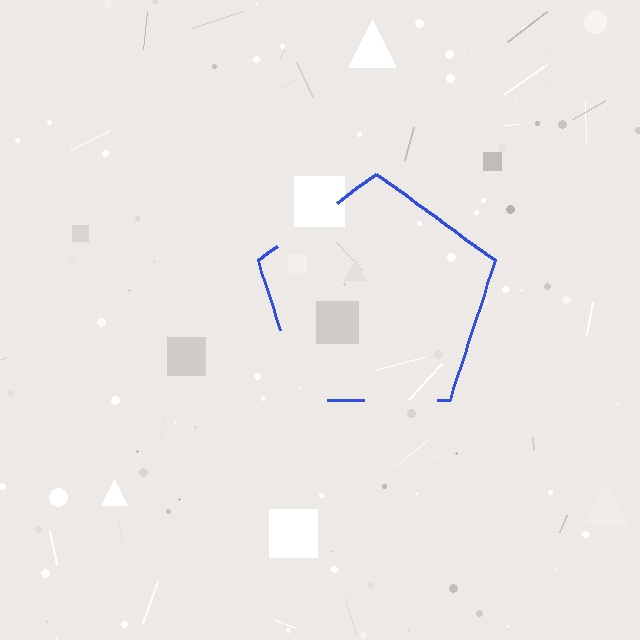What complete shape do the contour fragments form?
The contour fragments form a pentagon.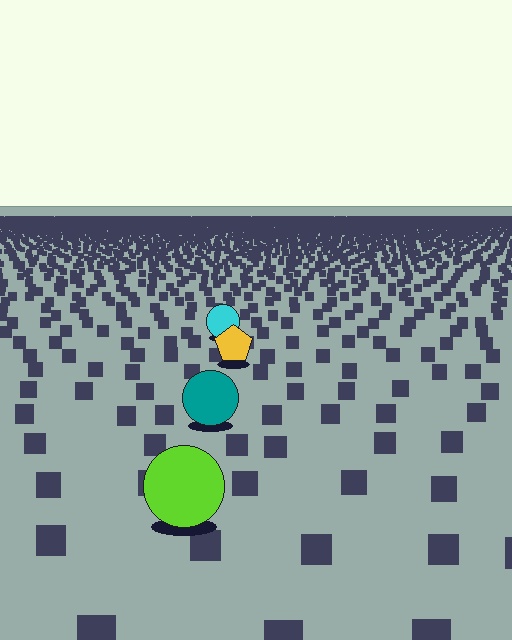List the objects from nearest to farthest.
From nearest to farthest: the lime circle, the teal circle, the yellow pentagon, the cyan circle.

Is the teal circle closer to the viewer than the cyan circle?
Yes. The teal circle is closer — you can tell from the texture gradient: the ground texture is coarser near it.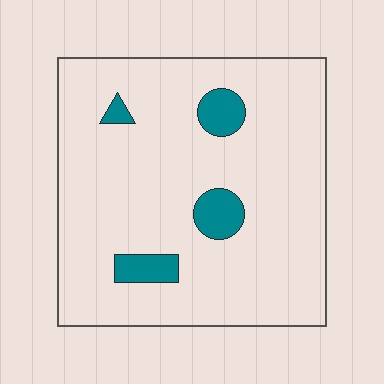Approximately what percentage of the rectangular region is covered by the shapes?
Approximately 10%.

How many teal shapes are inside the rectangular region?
4.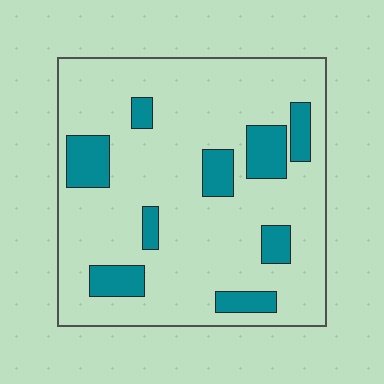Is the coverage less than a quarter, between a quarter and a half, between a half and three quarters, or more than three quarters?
Less than a quarter.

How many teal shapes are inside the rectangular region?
9.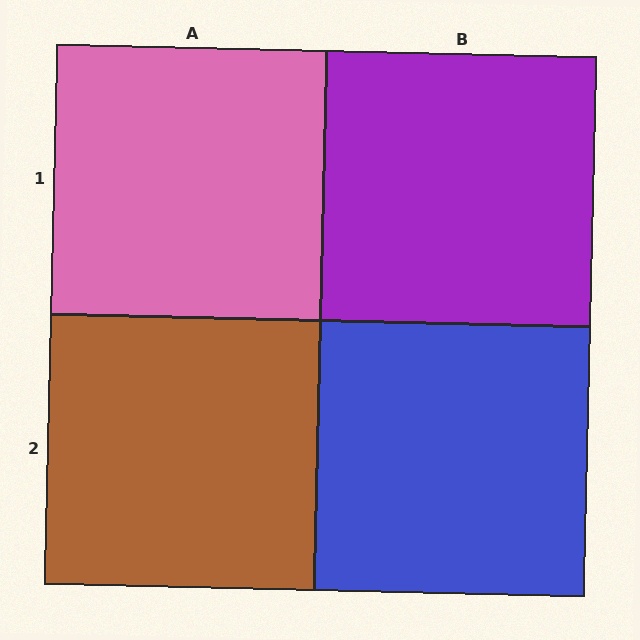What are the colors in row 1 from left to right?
Pink, purple.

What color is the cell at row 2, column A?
Brown.